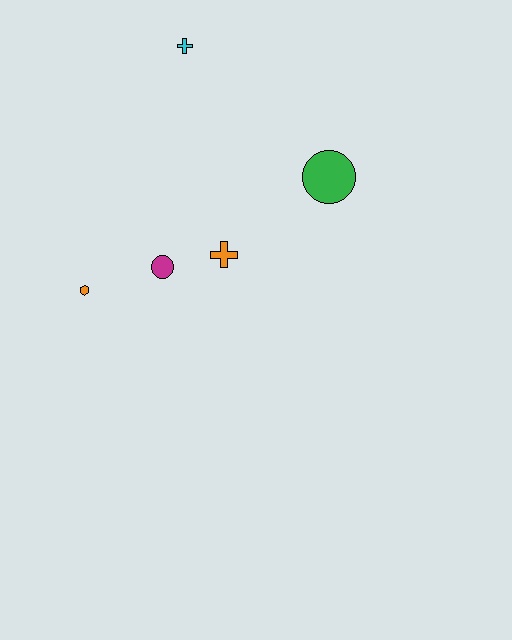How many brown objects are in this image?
There are no brown objects.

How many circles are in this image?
There are 2 circles.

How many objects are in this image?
There are 5 objects.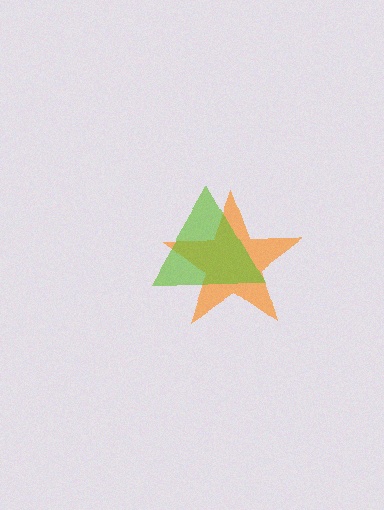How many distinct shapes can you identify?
There are 2 distinct shapes: an orange star, a lime triangle.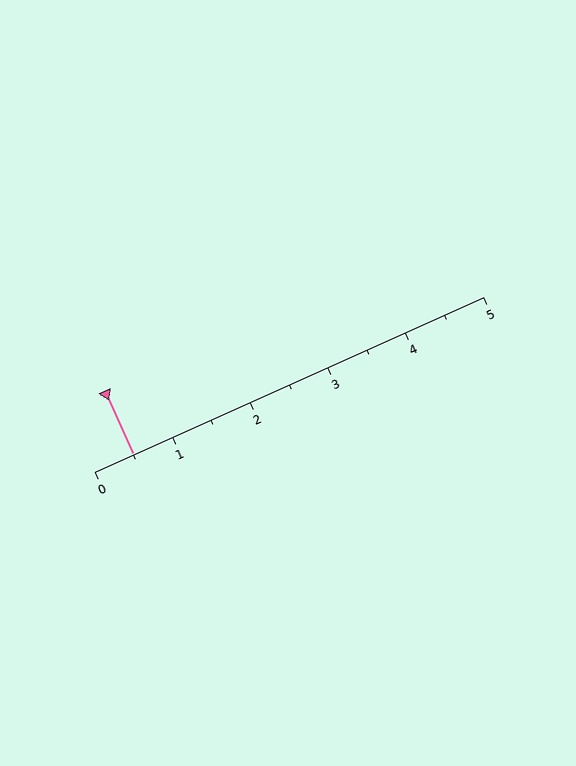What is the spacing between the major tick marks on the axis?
The major ticks are spaced 1 apart.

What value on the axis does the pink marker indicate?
The marker indicates approximately 0.5.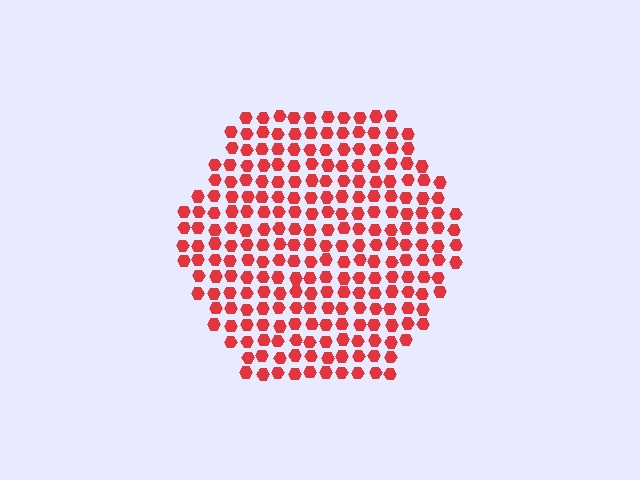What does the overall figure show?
The overall figure shows a hexagon.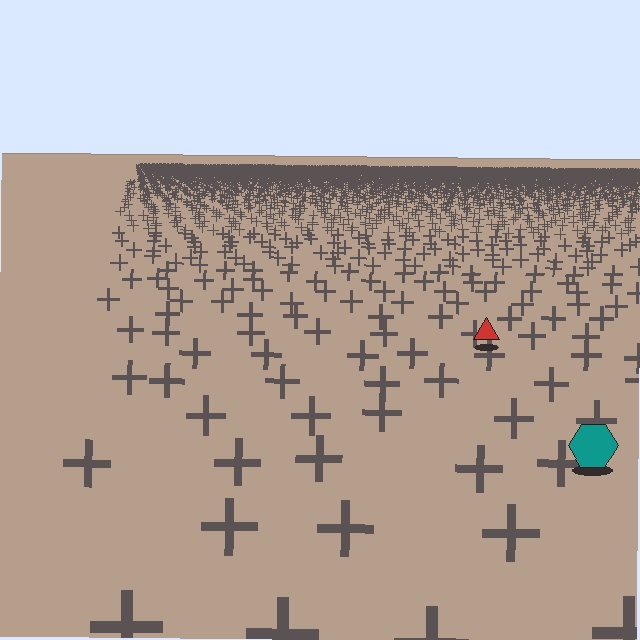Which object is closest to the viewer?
The teal hexagon is closest. The texture marks near it are larger and more spread out.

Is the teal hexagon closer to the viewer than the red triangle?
Yes. The teal hexagon is closer — you can tell from the texture gradient: the ground texture is coarser near it.